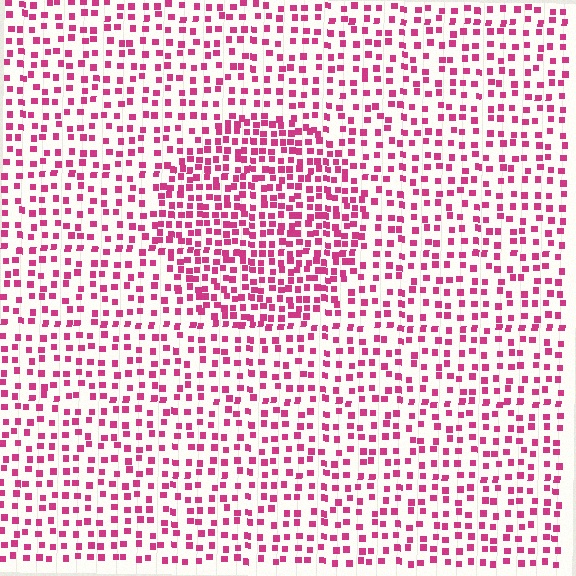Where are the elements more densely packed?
The elements are more densely packed inside the circle boundary.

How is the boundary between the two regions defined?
The boundary is defined by a change in element density (approximately 1.8x ratio). All elements are the same color, size, and shape.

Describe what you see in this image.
The image contains small magenta elements arranged at two different densities. A circle-shaped region is visible where the elements are more densely packed than the surrounding area.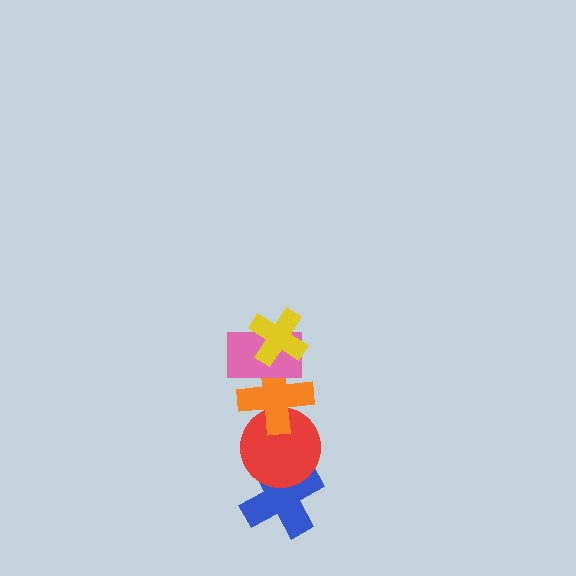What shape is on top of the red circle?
The orange cross is on top of the red circle.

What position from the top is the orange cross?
The orange cross is 3rd from the top.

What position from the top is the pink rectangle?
The pink rectangle is 2nd from the top.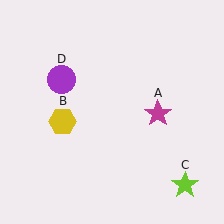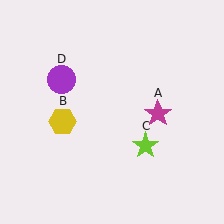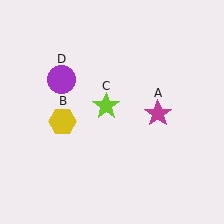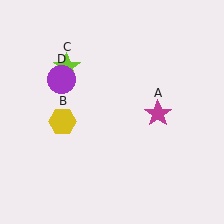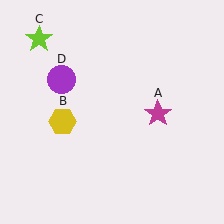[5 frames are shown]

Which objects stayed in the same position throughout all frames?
Magenta star (object A) and yellow hexagon (object B) and purple circle (object D) remained stationary.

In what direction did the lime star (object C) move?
The lime star (object C) moved up and to the left.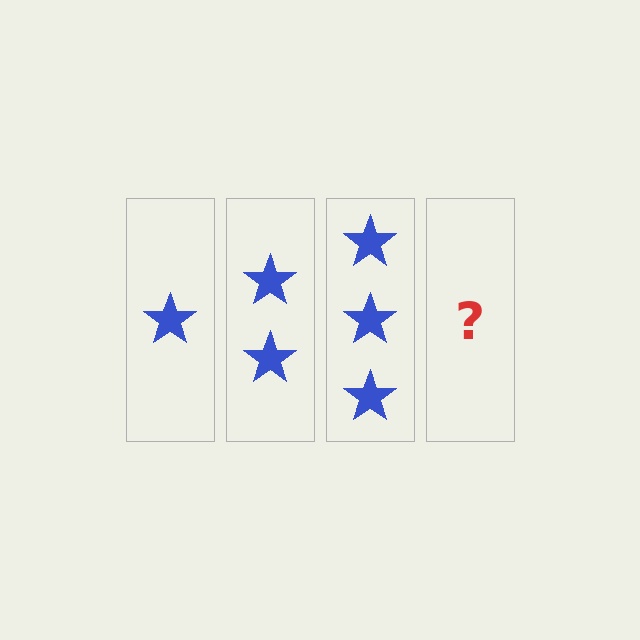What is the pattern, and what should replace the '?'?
The pattern is that each step adds one more star. The '?' should be 4 stars.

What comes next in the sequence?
The next element should be 4 stars.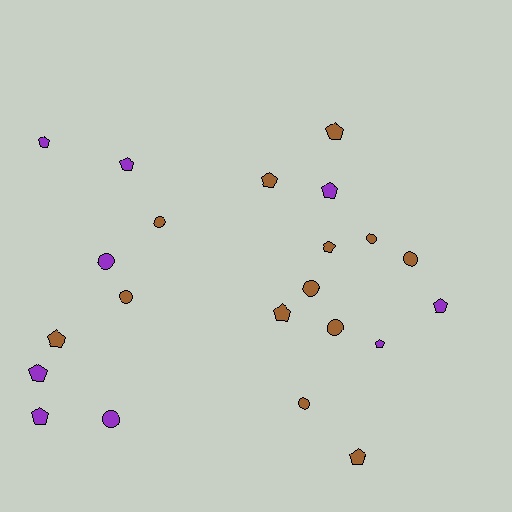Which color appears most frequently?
Brown, with 13 objects.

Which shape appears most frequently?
Pentagon, with 13 objects.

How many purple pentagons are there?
There are 7 purple pentagons.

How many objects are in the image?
There are 22 objects.